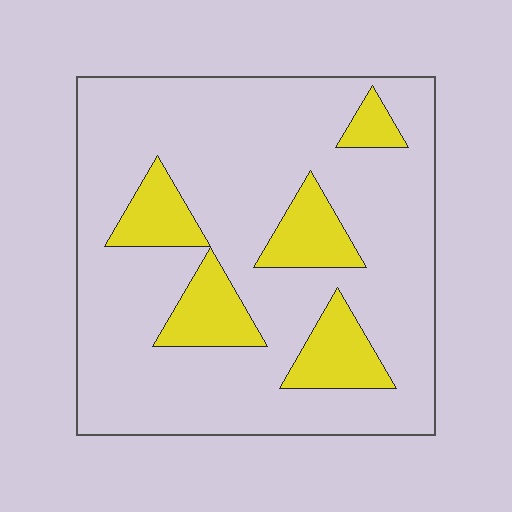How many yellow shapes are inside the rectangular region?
5.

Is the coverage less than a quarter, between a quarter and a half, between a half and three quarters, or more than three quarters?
Less than a quarter.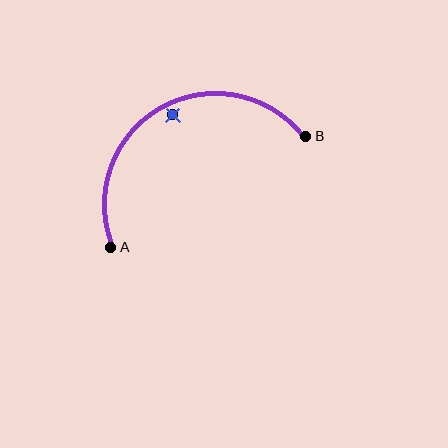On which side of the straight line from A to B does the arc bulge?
The arc bulges above the straight line connecting A and B.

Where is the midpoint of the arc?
The arc midpoint is the point on the curve farthest from the straight line joining A and B. It sits above that line.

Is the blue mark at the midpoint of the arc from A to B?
No — the blue mark does not lie on the arc at all. It sits slightly inside the curve.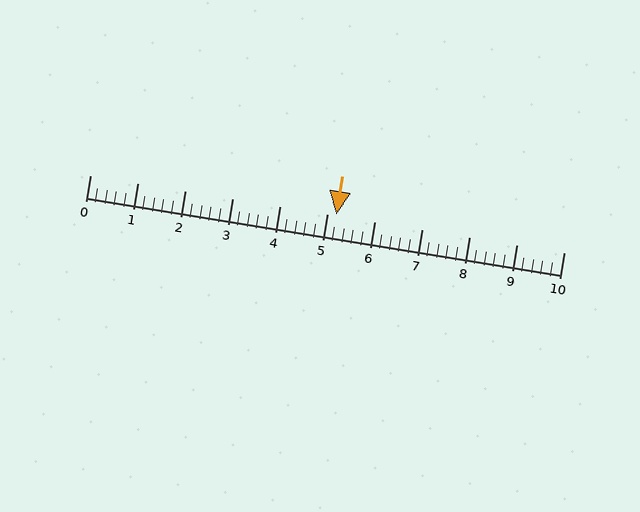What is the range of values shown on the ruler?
The ruler shows values from 0 to 10.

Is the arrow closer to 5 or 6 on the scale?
The arrow is closer to 5.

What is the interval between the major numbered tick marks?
The major tick marks are spaced 1 units apart.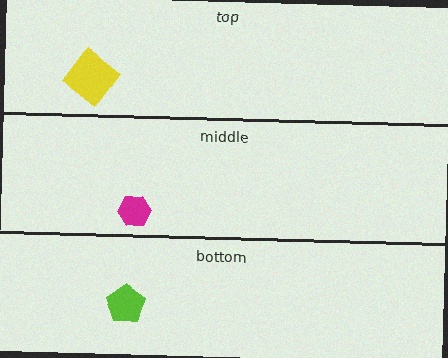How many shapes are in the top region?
1.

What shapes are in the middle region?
The magenta hexagon.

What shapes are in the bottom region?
The lime pentagon.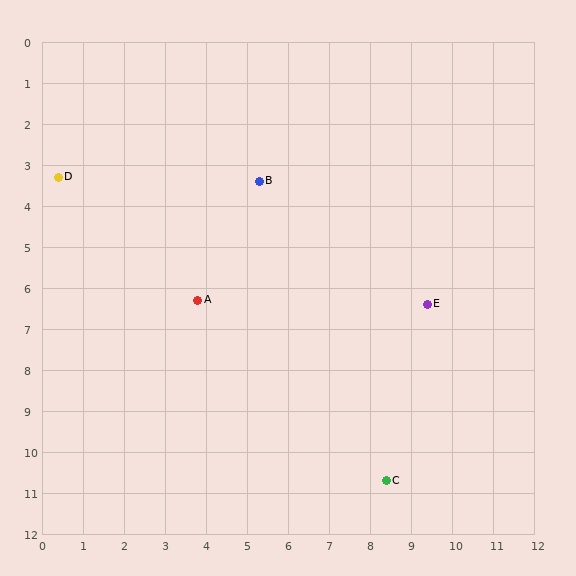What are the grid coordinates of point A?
Point A is at approximately (3.8, 6.3).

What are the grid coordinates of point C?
Point C is at approximately (8.4, 10.7).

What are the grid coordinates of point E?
Point E is at approximately (9.4, 6.4).